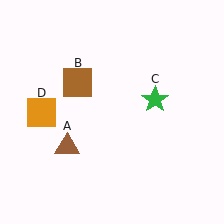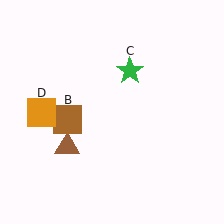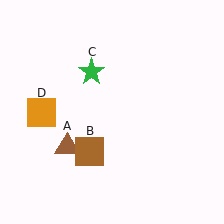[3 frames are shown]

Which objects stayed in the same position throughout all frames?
Brown triangle (object A) and orange square (object D) remained stationary.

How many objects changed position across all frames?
2 objects changed position: brown square (object B), green star (object C).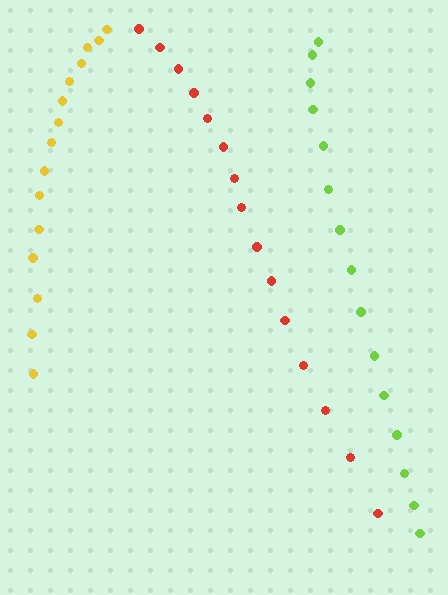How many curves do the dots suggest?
There are 3 distinct paths.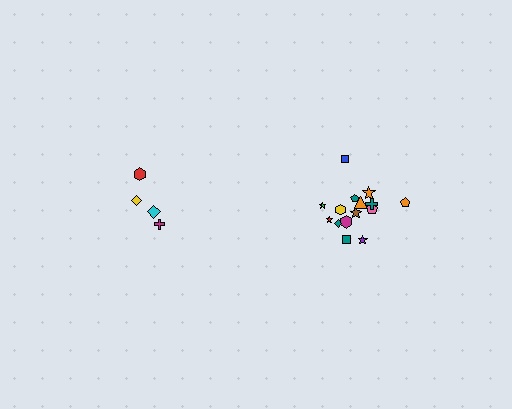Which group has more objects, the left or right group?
The right group.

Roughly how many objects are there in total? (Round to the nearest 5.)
Roughly 20 objects in total.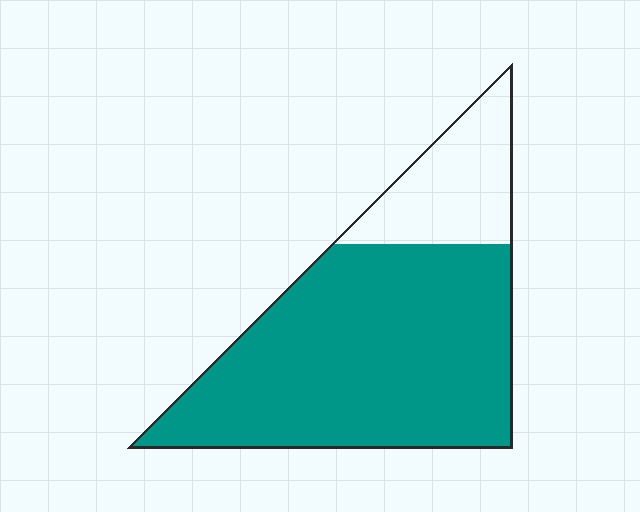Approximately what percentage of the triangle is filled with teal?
Approximately 80%.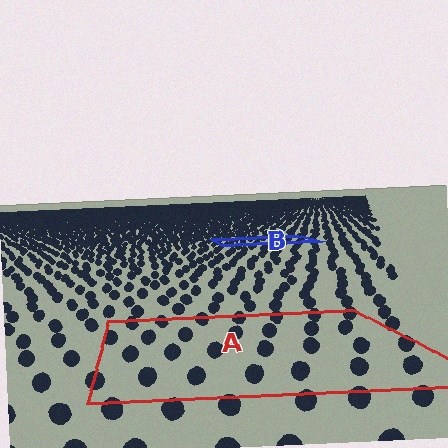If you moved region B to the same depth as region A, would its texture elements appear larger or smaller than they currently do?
They would appear larger. At a closer depth, the same texture elements are projected at a bigger on-screen size.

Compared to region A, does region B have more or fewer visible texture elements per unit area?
Region B has more texture elements per unit area — they are packed more densely because it is farther away.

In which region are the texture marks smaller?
The texture marks are smaller in region B, because it is farther away.